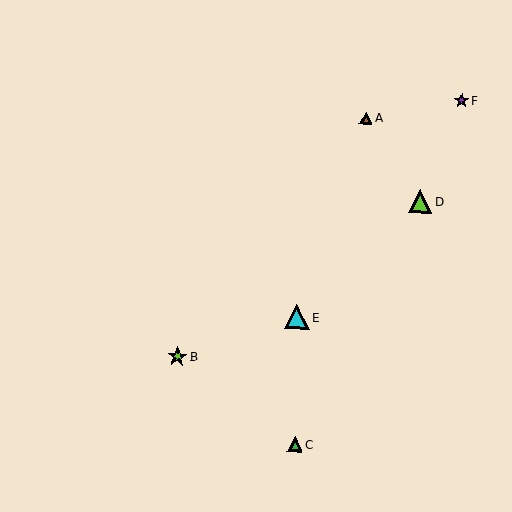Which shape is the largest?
The cyan triangle (labeled E) is the largest.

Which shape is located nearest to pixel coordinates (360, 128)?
The brown triangle (labeled A) at (366, 118) is nearest to that location.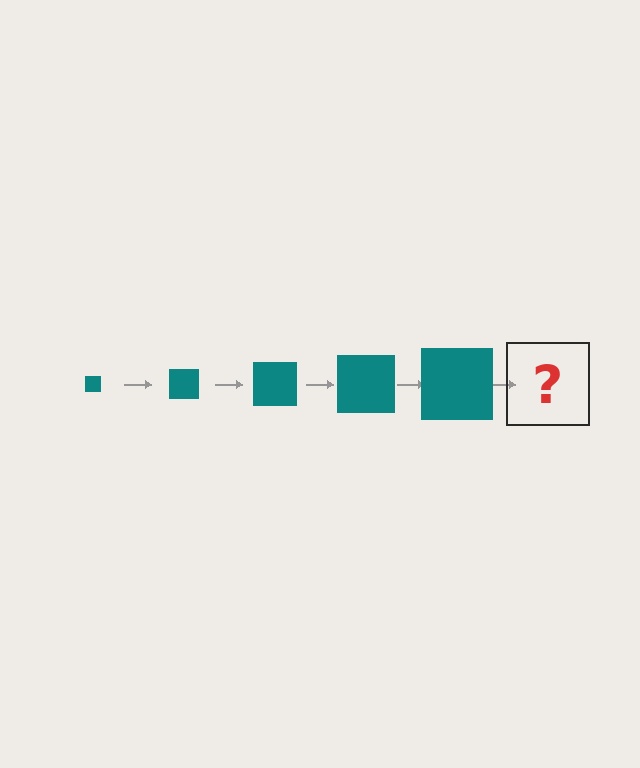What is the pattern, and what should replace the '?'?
The pattern is that the square gets progressively larger each step. The '?' should be a teal square, larger than the previous one.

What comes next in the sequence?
The next element should be a teal square, larger than the previous one.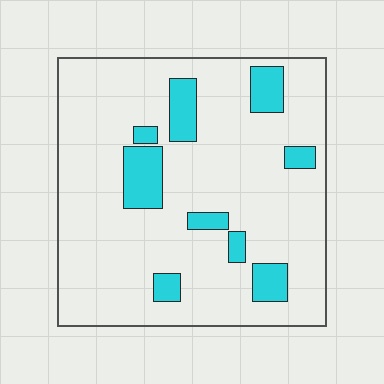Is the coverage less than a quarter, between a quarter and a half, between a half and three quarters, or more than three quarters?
Less than a quarter.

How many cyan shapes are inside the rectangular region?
9.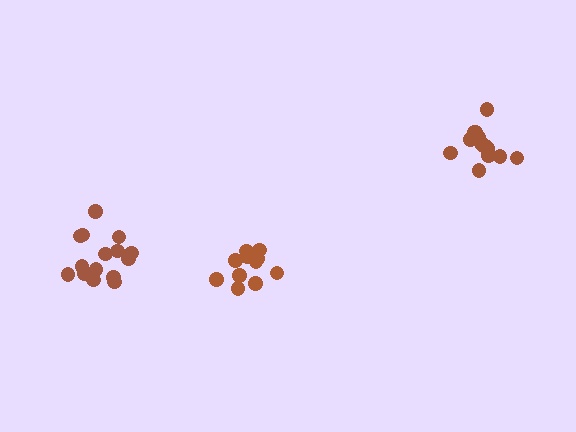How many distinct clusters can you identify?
There are 3 distinct clusters.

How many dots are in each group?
Group 1: 15 dots, Group 2: 12 dots, Group 3: 14 dots (41 total).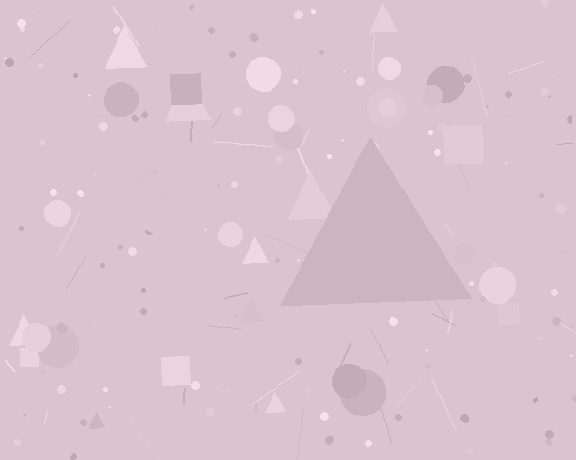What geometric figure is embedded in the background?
A triangle is embedded in the background.